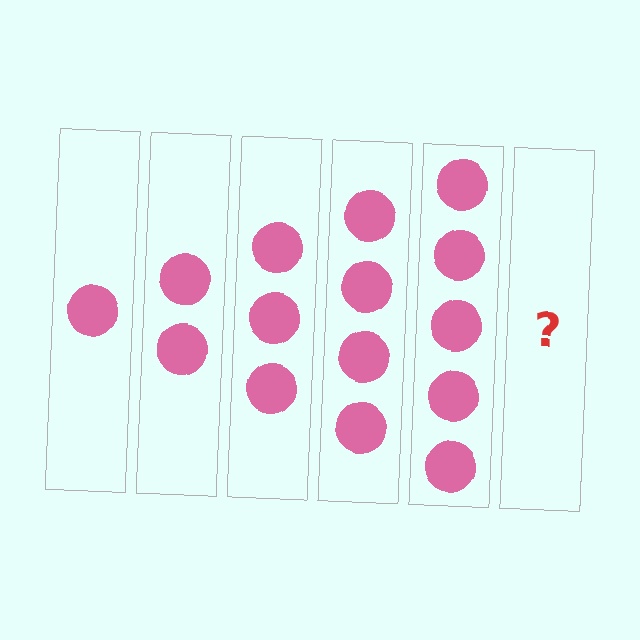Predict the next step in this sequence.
The next step is 6 circles.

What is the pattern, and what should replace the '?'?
The pattern is that each step adds one more circle. The '?' should be 6 circles.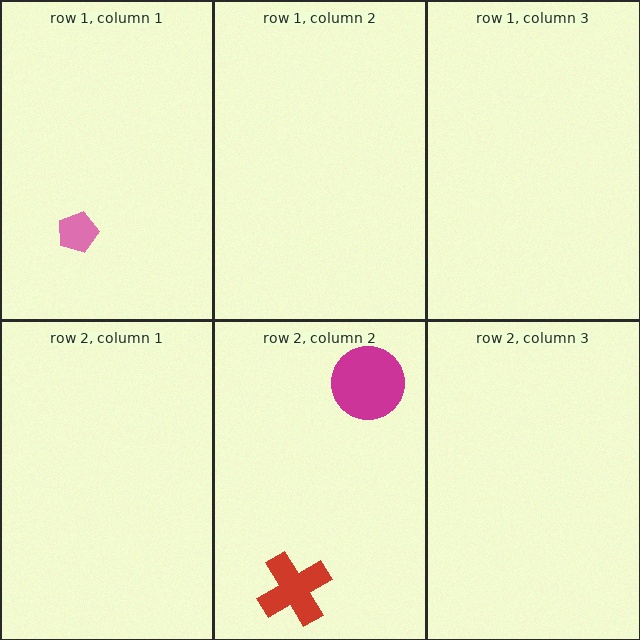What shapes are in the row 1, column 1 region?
The pink pentagon.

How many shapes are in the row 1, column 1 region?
1.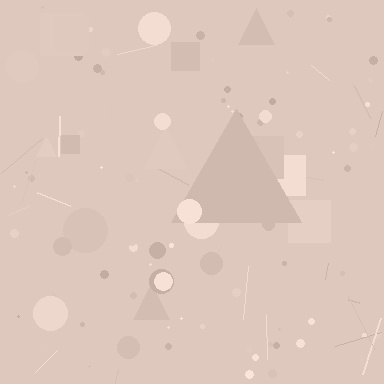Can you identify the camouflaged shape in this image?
The camouflaged shape is a triangle.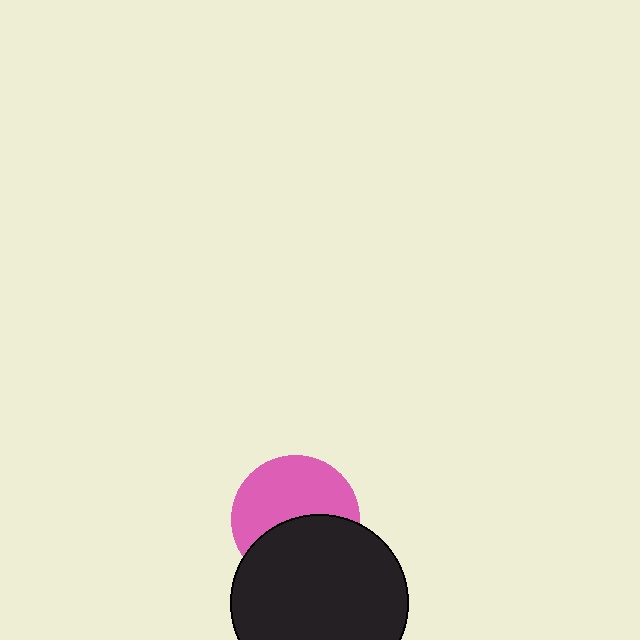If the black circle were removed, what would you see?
You would see the complete pink circle.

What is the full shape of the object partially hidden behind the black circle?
The partially hidden object is a pink circle.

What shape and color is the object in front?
The object in front is a black circle.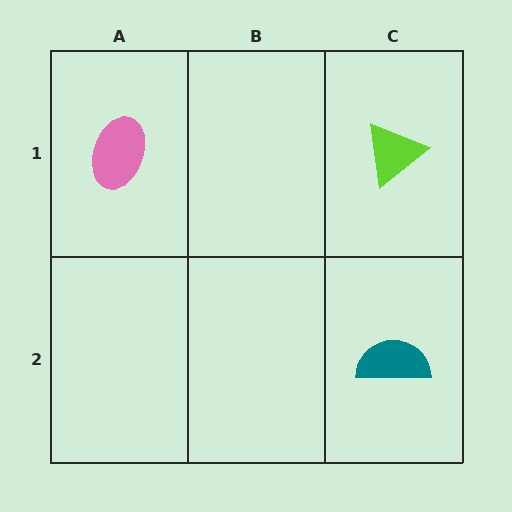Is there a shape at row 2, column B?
No, that cell is empty.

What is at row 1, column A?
A pink ellipse.